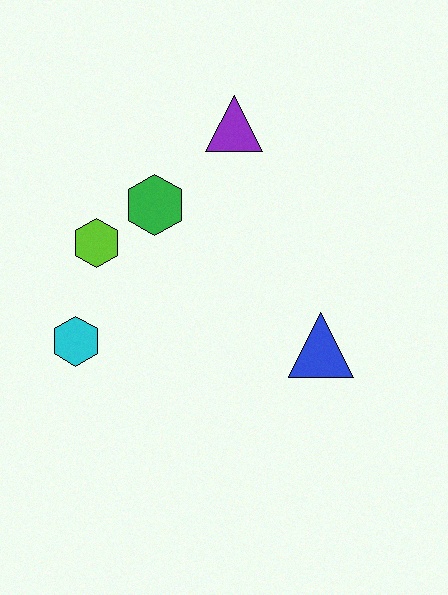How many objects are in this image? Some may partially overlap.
There are 5 objects.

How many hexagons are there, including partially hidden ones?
There are 3 hexagons.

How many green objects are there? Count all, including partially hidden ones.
There is 1 green object.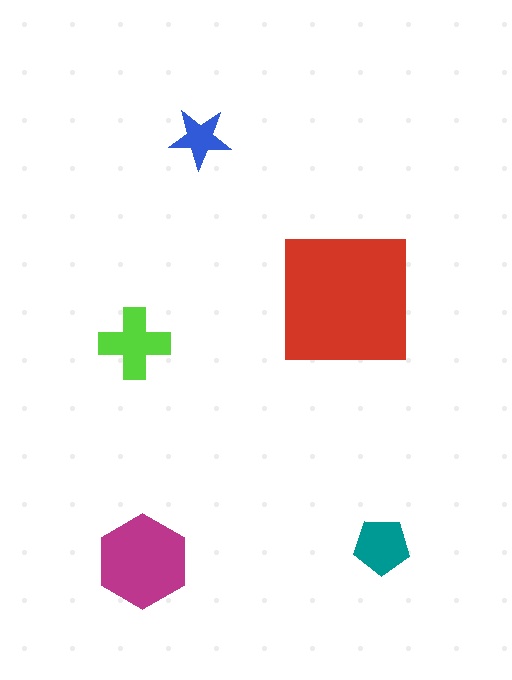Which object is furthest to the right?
The teal pentagon is rightmost.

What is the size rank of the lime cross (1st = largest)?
3rd.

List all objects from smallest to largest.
The blue star, the teal pentagon, the lime cross, the magenta hexagon, the red square.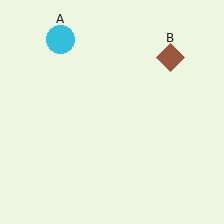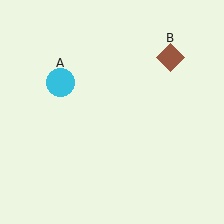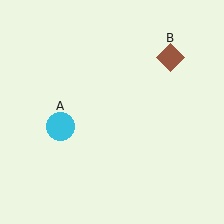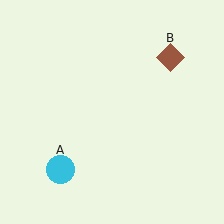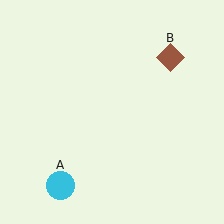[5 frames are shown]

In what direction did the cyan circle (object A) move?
The cyan circle (object A) moved down.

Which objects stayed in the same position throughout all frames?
Brown diamond (object B) remained stationary.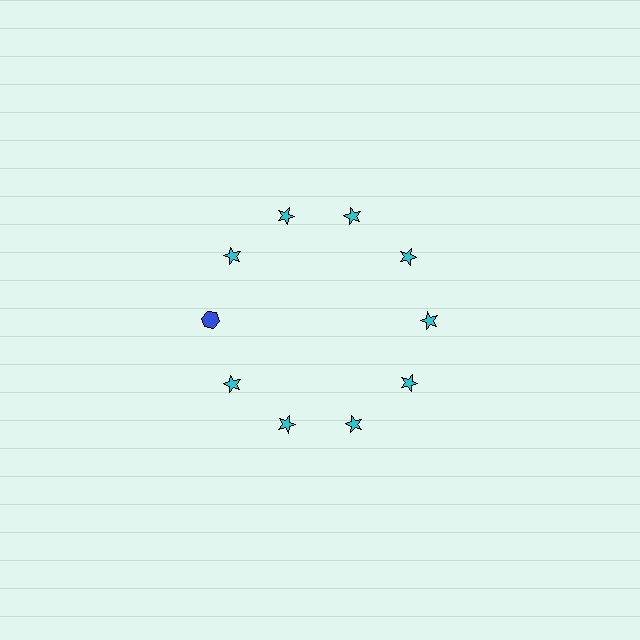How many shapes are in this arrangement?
There are 10 shapes arranged in a ring pattern.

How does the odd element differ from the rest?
It differs in both color (blue instead of cyan) and shape (hexagon instead of star).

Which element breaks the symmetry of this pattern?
The blue hexagon at roughly the 9 o'clock position breaks the symmetry. All other shapes are cyan stars.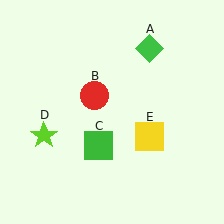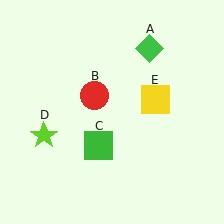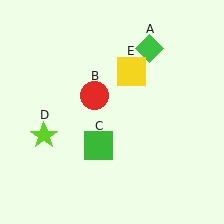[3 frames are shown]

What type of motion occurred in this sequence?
The yellow square (object E) rotated counterclockwise around the center of the scene.